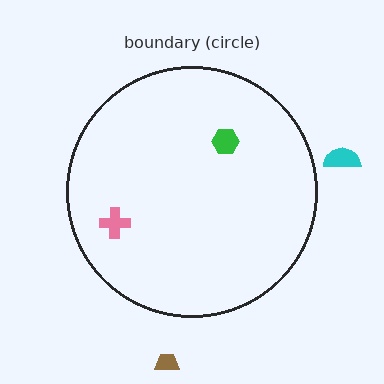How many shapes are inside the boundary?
2 inside, 2 outside.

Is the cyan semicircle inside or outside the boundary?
Outside.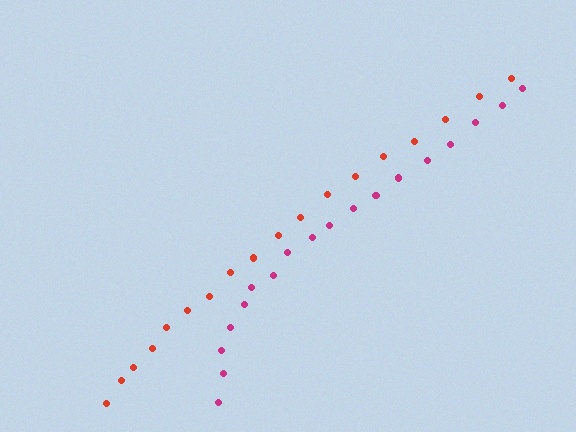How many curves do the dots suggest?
There are 2 distinct paths.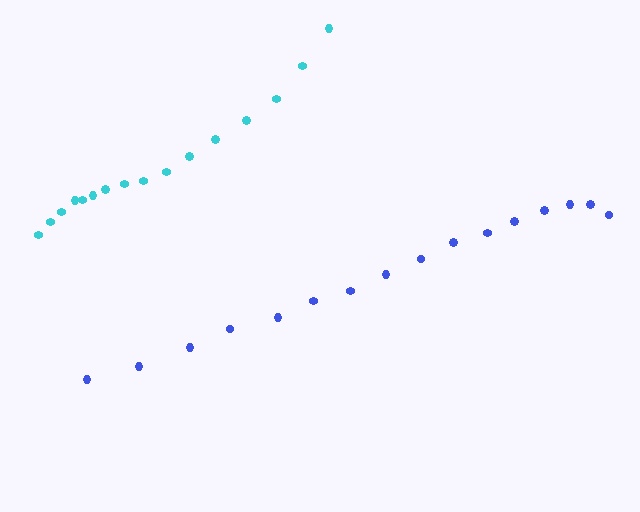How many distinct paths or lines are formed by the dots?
There are 2 distinct paths.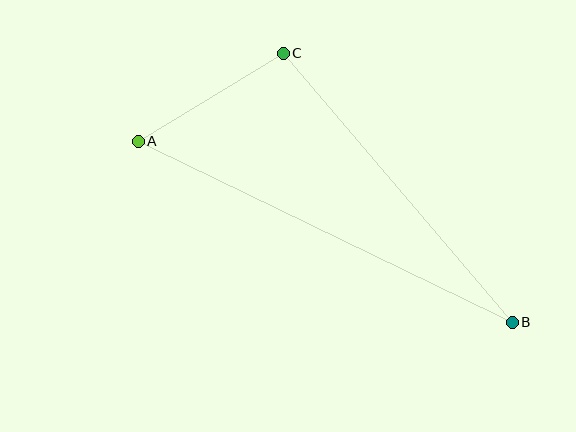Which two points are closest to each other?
Points A and C are closest to each other.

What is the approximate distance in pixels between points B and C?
The distance between B and C is approximately 354 pixels.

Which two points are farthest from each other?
Points A and B are farthest from each other.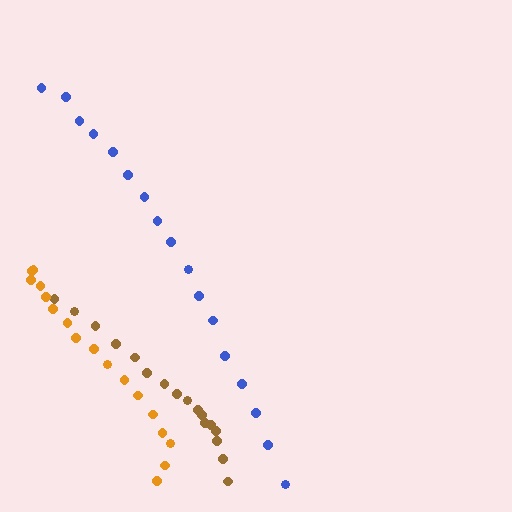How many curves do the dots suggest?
There are 3 distinct paths.